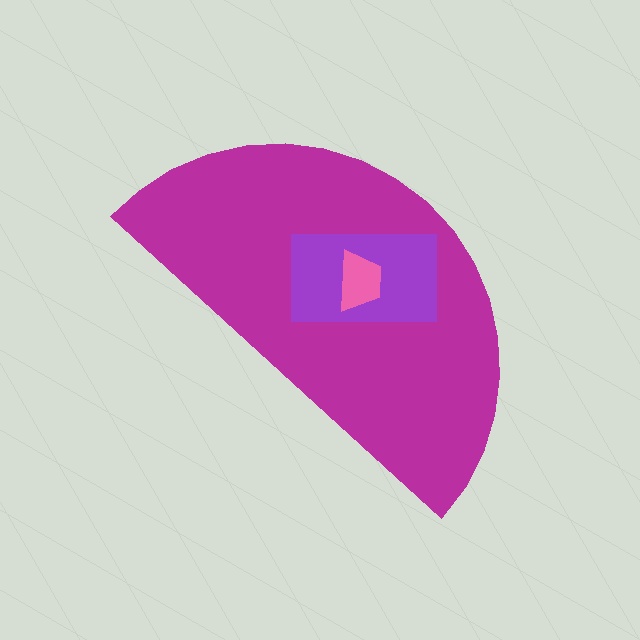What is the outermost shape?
The magenta semicircle.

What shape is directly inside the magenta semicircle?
The purple rectangle.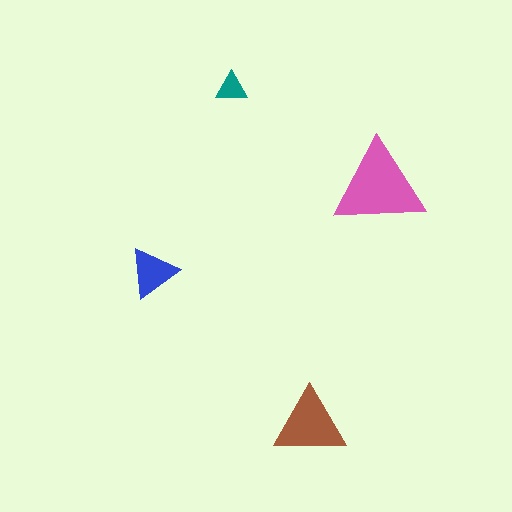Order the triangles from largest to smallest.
the pink one, the brown one, the blue one, the teal one.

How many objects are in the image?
There are 4 objects in the image.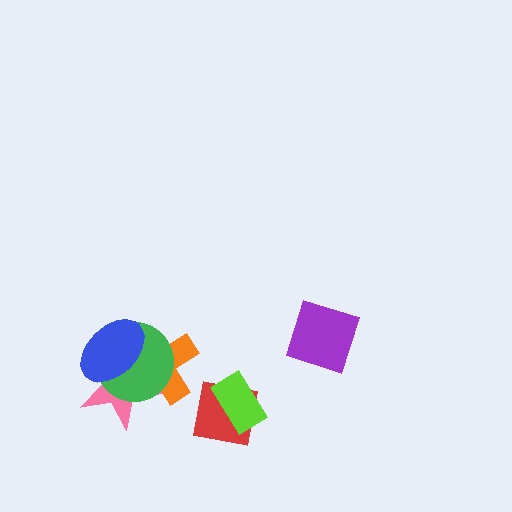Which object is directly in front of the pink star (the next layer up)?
The orange cross is directly in front of the pink star.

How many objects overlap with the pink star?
3 objects overlap with the pink star.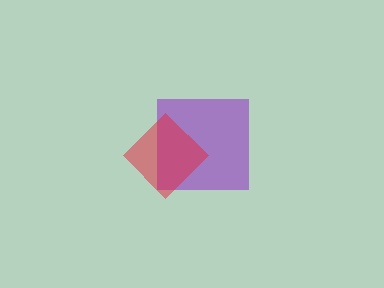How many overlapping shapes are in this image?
There are 2 overlapping shapes in the image.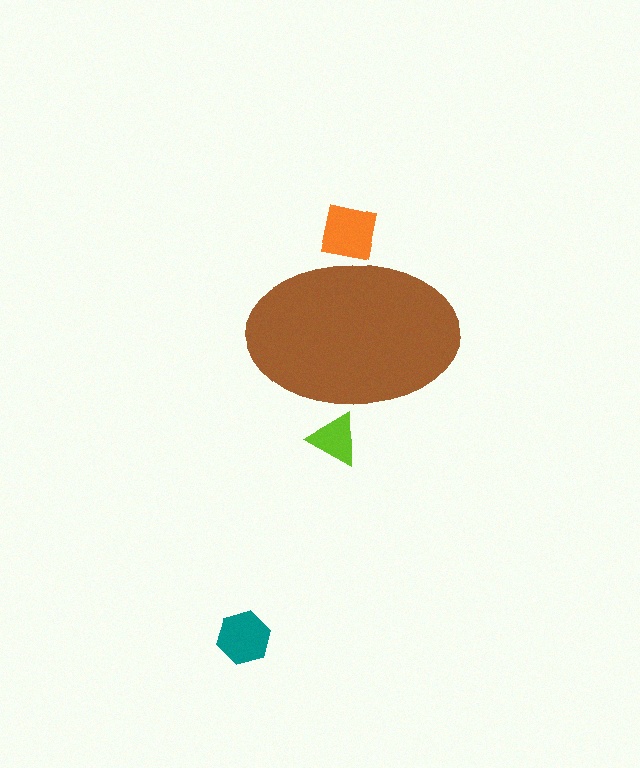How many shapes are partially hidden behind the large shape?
2 shapes are partially hidden.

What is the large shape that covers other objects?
A brown ellipse.